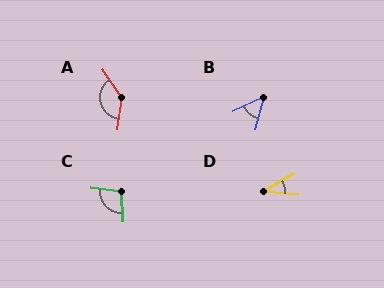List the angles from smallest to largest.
D (36°), B (50°), C (99°), A (138°).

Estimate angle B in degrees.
Approximately 50 degrees.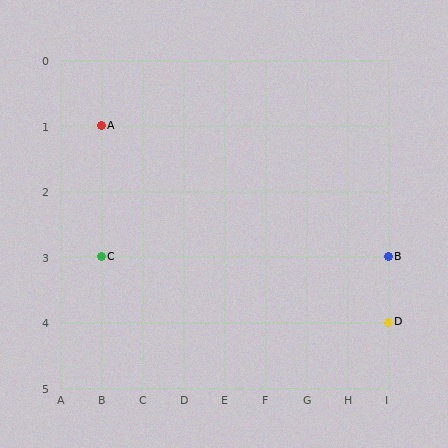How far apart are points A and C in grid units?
Points A and C are 2 rows apart.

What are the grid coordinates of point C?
Point C is at grid coordinates (B, 3).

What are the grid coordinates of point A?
Point A is at grid coordinates (B, 1).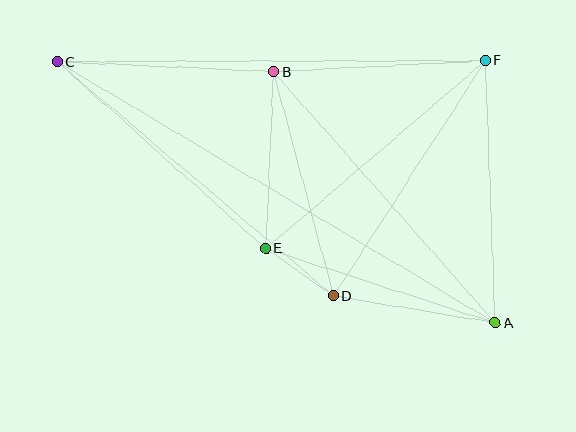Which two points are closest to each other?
Points D and E are closest to each other.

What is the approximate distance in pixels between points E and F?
The distance between E and F is approximately 289 pixels.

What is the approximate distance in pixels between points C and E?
The distance between C and E is approximately 280 pixels.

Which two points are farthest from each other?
Points A and C are farthest from each other.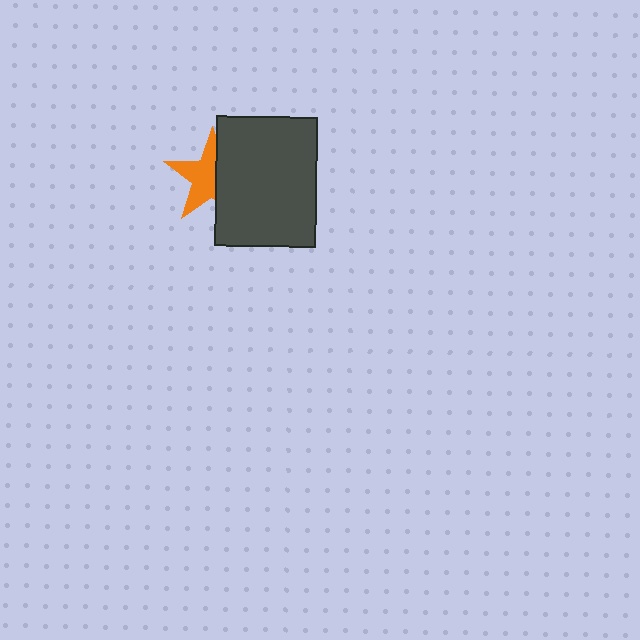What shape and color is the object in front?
The object in front is a dark gray rectangle.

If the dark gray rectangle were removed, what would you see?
You would see the complete orange star.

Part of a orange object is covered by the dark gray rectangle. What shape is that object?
It is a star.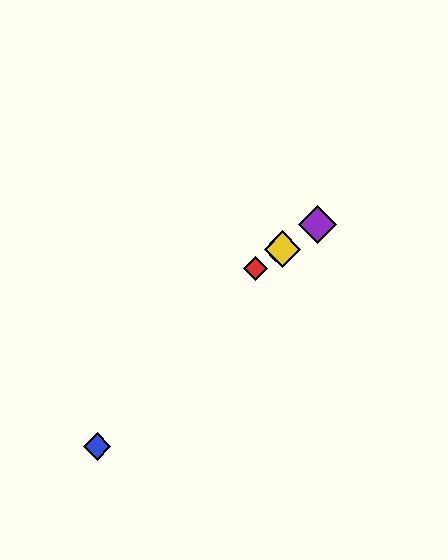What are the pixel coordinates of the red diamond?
The red diamond is at (255, 268).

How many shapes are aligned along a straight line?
4 shapes (the red diamond, the green circle, the yellow diamond, the purple diamond) are aligned along a straight line.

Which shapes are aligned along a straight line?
The red diamond, the green circle, the yellow diamond, the purple diamond are aligned along a straight line.